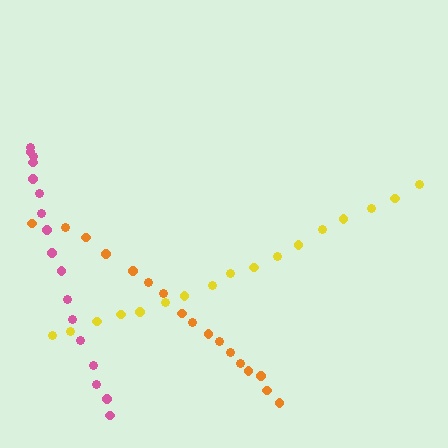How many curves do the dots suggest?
There are 3 distinct paths.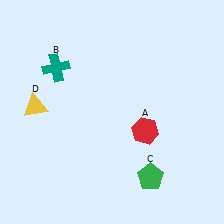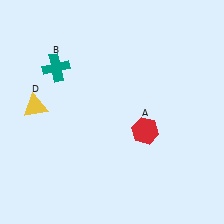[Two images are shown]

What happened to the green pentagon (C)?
The green pentagon (C) was removed in Image 2. It was in the bottom-right area of Image 1.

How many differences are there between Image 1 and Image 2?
There is 1 difference between the two images.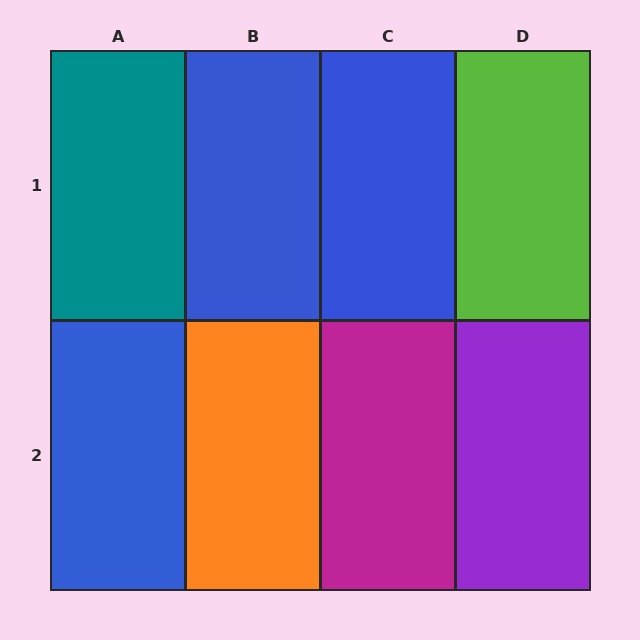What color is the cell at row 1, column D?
Lime.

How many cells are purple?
1 cell is purple.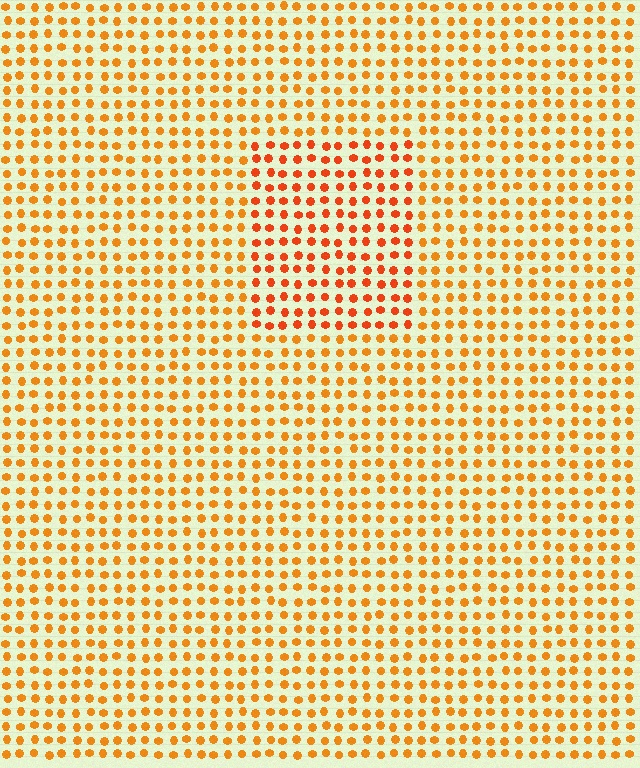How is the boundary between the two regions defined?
The boundary is defined purely by a slight shift in hue (about 20 degrees). Spacing, size, and orientation are identical on both sides.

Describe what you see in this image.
The image is filled with small orange elements in a uniform arrangement. A rectangle-shaped region is visible where the elements are tinted to a slightly different hue, forming a subtle color boundary.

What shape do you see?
I see a rectangle.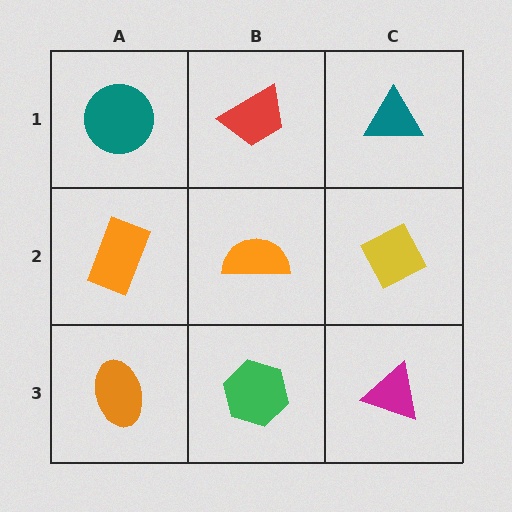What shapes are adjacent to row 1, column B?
An orange semicircle (row 2, column B), a teal circle (row 1, column A), a teal triangle (row 1, column C).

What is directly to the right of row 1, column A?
A red trapezoid.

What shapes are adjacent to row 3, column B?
An orange semicircle (row 2, column B), an orange ellipse (row 3, column A), a magenta triangle (row 3, column C).